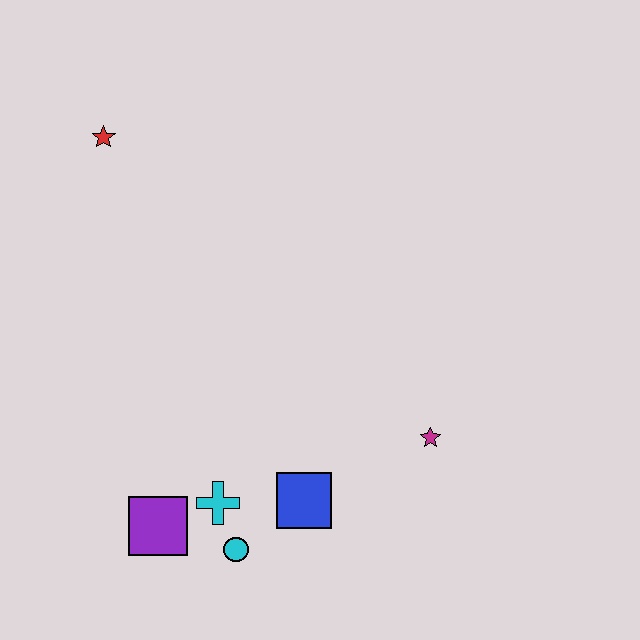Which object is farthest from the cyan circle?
The red star is farthest from the cyan circle.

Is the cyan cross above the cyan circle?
Yes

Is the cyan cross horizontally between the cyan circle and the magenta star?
No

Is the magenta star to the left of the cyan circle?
No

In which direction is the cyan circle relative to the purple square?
The cyan circle is to the right of the purple square.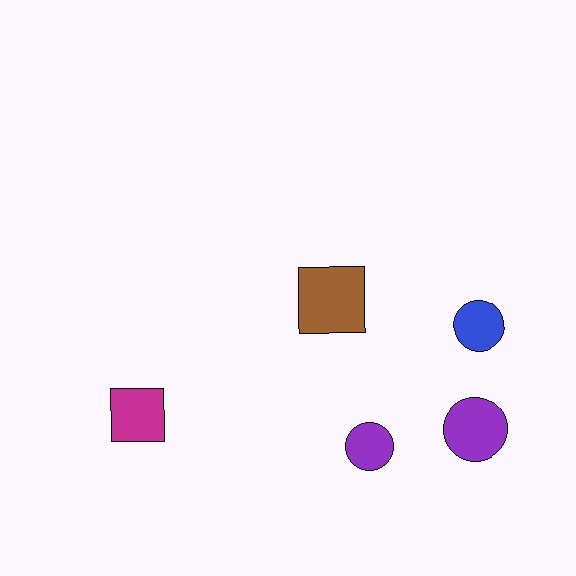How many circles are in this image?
There are 3 circles.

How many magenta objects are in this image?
There is 1 magenta object.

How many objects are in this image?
There are 5 objects.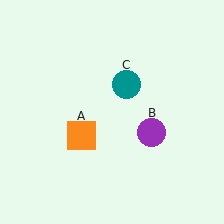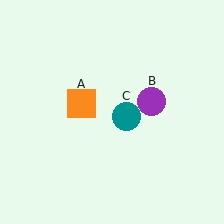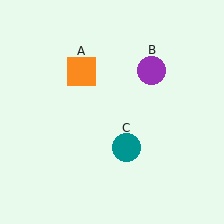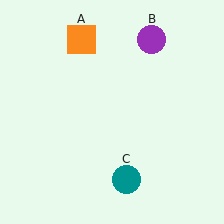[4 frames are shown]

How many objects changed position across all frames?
3 objects changed position: orange square (object A), purple circle (object B), teal circle (object C).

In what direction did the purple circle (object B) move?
The purple circle (object B) moved up.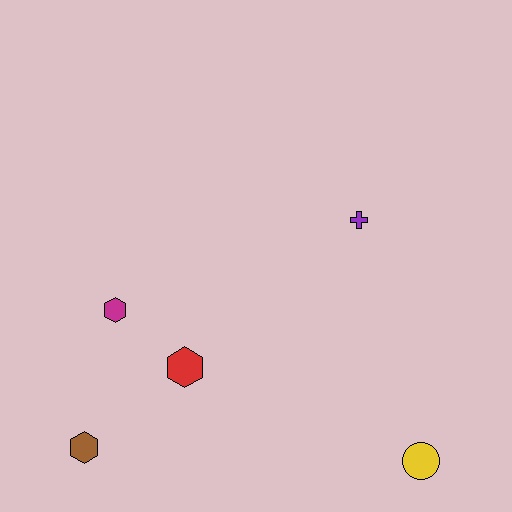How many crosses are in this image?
There is 1 cross.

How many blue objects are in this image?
There are no blue objects.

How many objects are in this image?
There are 5 objects.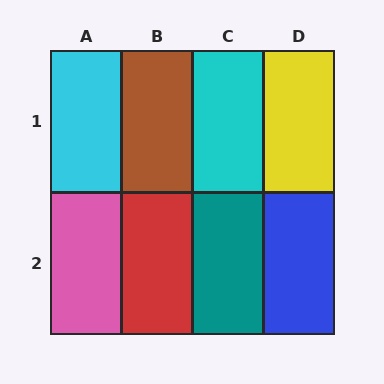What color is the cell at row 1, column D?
Yellow.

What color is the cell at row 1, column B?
Brown.